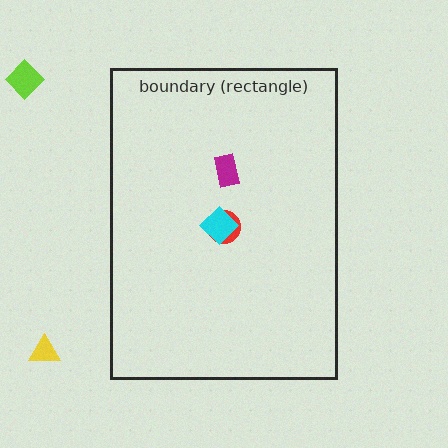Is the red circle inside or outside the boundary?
Inside.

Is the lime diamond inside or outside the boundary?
Outside.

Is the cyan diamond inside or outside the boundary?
Inside.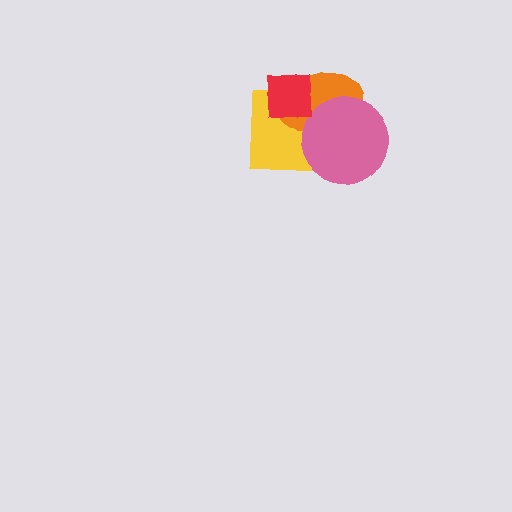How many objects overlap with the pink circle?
2 objects overlap with the pink circle.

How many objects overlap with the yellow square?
3 objects overlap with the yellow square.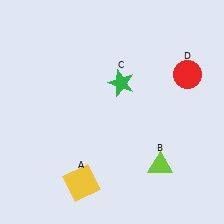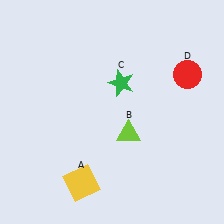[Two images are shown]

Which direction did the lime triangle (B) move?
The lime triangle (B) moved up.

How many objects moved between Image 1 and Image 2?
1 object moved between the two images.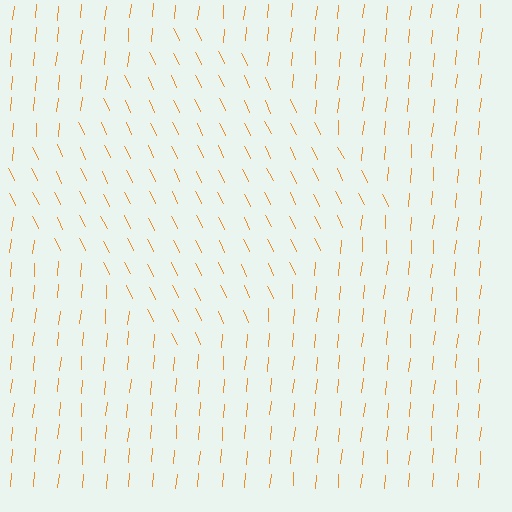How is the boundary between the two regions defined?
The boundary is defined purely by a change in line orientation (approximately 31 degrees difference). All lines are the same color and thickness.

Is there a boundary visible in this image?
Yes, there is a texture boundary formed by a change in line orientation.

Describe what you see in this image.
The image is filled with small orange line segments. A diamond region in the image has lines oriented differently from the surrounding lines, creating a visible texture boundary.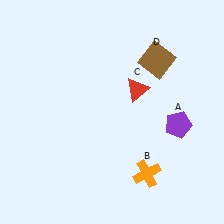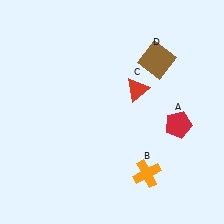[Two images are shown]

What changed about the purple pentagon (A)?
In Image 1, A is purple. In Image 2, it changed to red.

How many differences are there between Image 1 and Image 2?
There is 1 difference between the two images.